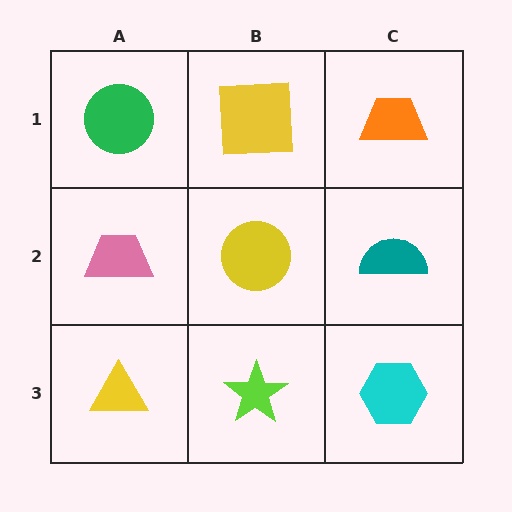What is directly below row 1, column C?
A teal semicircle.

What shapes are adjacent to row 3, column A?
A pink trapezoid (row 2, column A), a lime star (row 3, column B).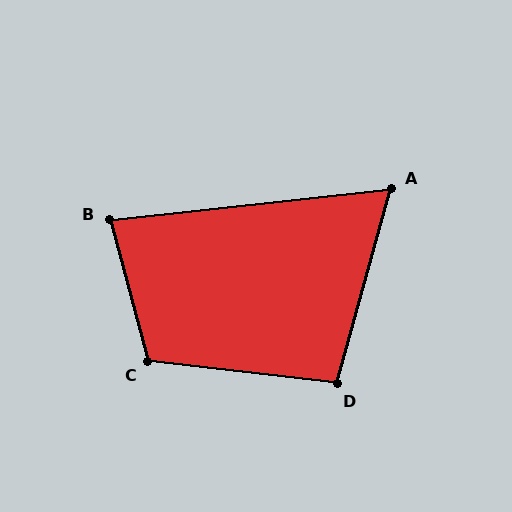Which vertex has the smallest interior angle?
A, at approximately 68 degrees.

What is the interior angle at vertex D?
Approximately 99 degrees (obtuse).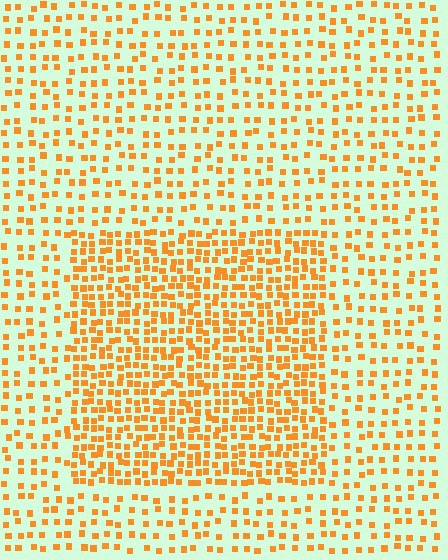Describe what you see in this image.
The image contains small orange elements arranged at two different densities. A rectangle-shaped region is visible where the elements are more densely packed than the surrounding area.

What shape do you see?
I see a rectangle.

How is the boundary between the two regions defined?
The boundary is defined by a change in element density (approximately 2.0x ratio). All elements are the same color, size, and shape.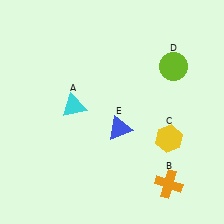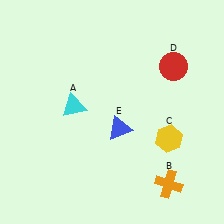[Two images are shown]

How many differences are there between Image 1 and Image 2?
There is 1 difference between the two images.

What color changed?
The circle (D) changed from lime in Image 1 to red in Image 2.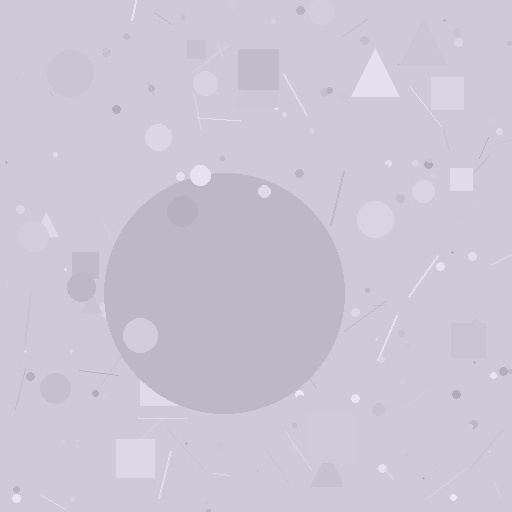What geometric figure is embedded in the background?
A circle is embedded in the background.